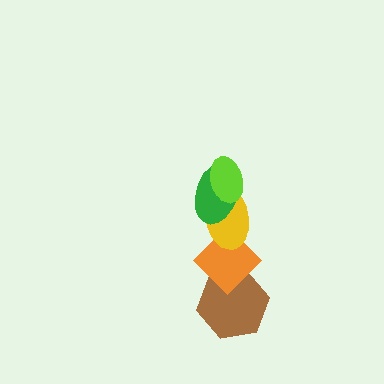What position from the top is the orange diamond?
The orange diamond is 4th from the top.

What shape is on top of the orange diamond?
The yellow ellipse is on top of the orange diamond.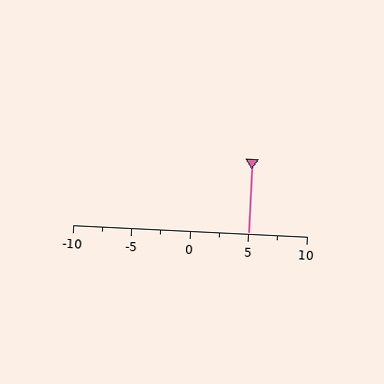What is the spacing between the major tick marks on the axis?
The major ticks are spaced 5 apart.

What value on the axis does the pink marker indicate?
The marker indicates approximately 5.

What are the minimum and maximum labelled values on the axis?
The axis runs from -10 to 10.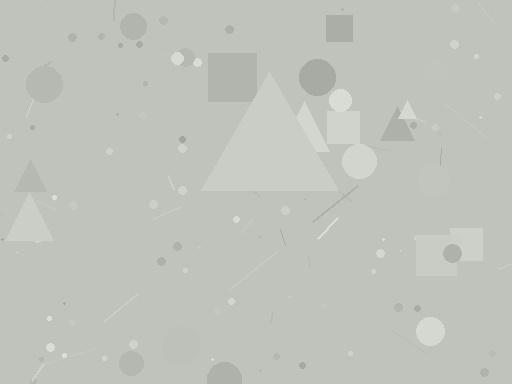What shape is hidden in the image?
A triangle is hidden in the image.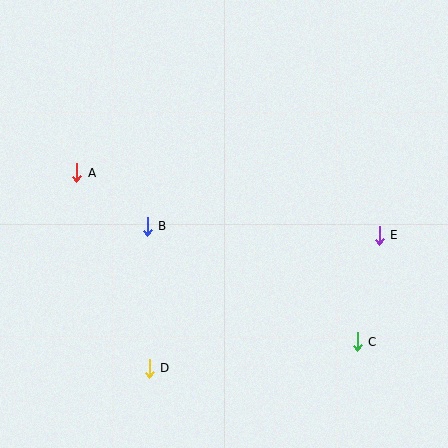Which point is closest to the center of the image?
Point B at (147, 226) is closest to the center.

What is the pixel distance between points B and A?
The distance between B and A is 88 pixels.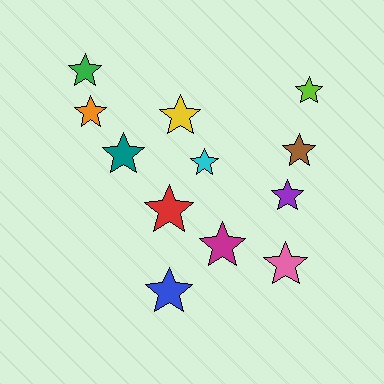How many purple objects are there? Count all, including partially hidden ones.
There is 1 purple object.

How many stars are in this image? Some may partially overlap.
There are 12 stars.